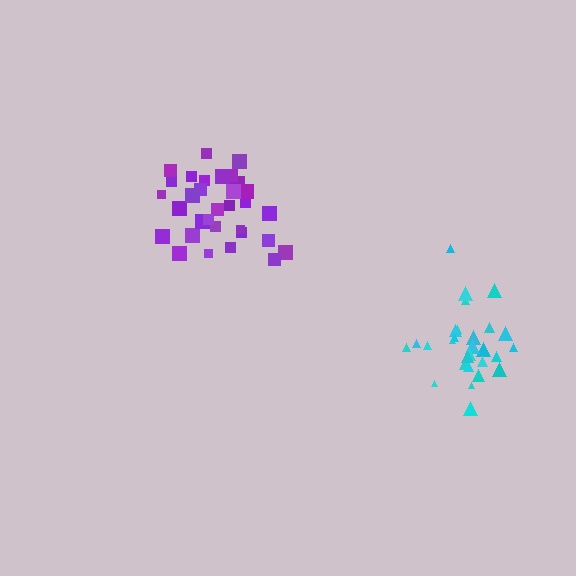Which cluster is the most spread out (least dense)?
Purple.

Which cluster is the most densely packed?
Cyan.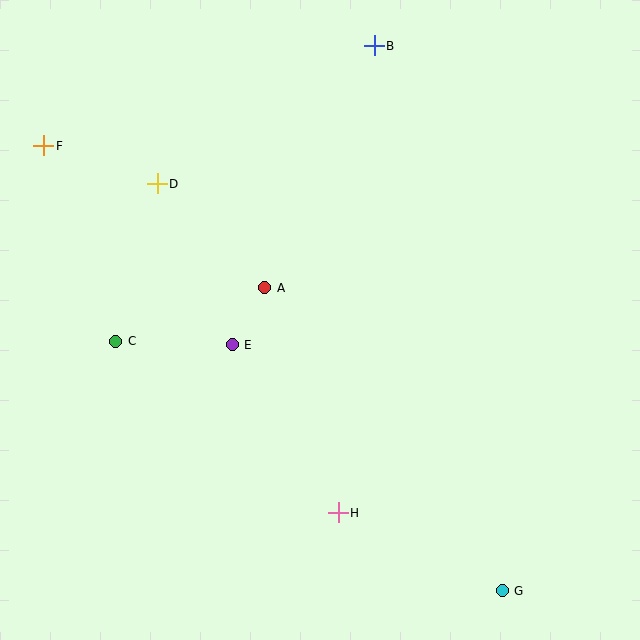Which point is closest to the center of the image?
Point A at (265, 288) is closest to the center.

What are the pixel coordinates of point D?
Point D is at (157, 184).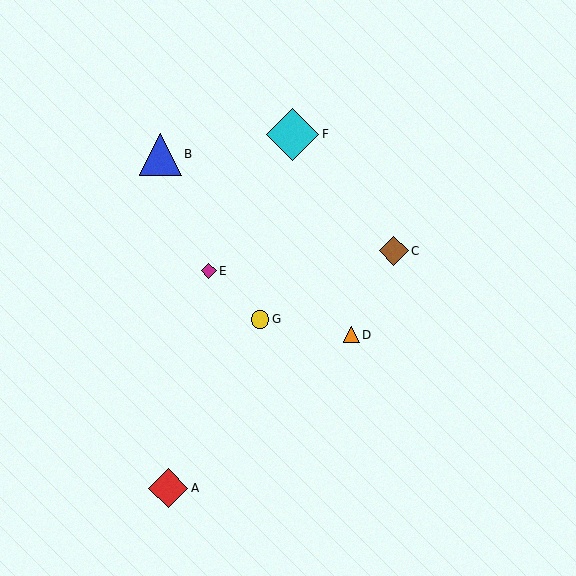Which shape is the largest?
The cyan diamond (labeled F) is the largest.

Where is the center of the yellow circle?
The center of the yellow circle is at (260, 319).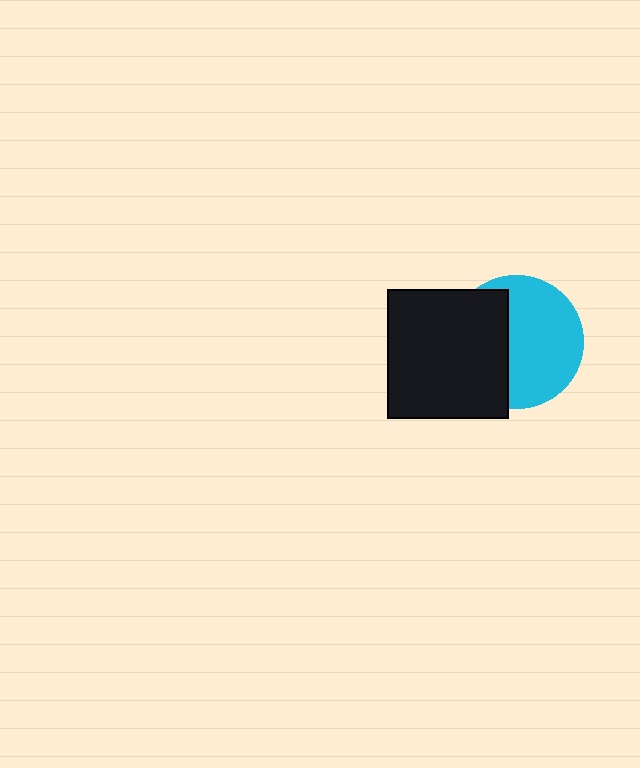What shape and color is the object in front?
The object in front is a black rectangle.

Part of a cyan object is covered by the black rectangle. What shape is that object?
It is a circle.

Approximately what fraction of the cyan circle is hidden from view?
Roughly 41% of the cyan circle is hidden behind the black rectangle.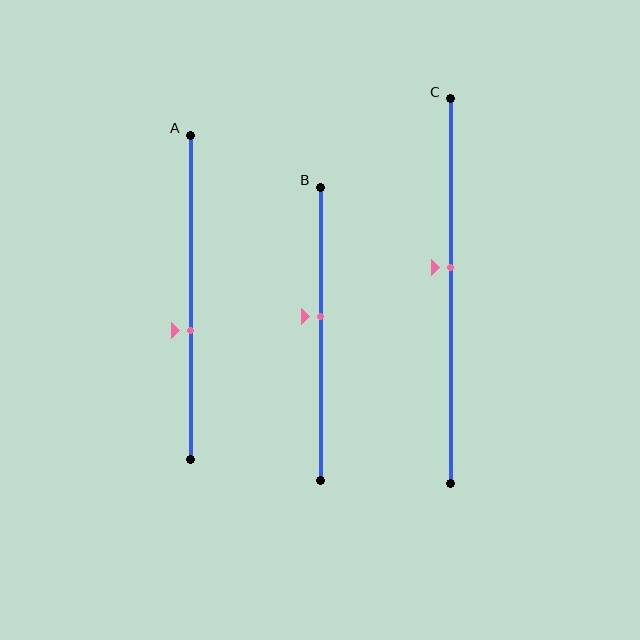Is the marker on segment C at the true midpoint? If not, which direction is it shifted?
No, the marker on segment C is shifted upward by about 6% of the segment length.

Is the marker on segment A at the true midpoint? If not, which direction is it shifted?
No, the marker on segment A is shifted downward by about 10% of the segment length.